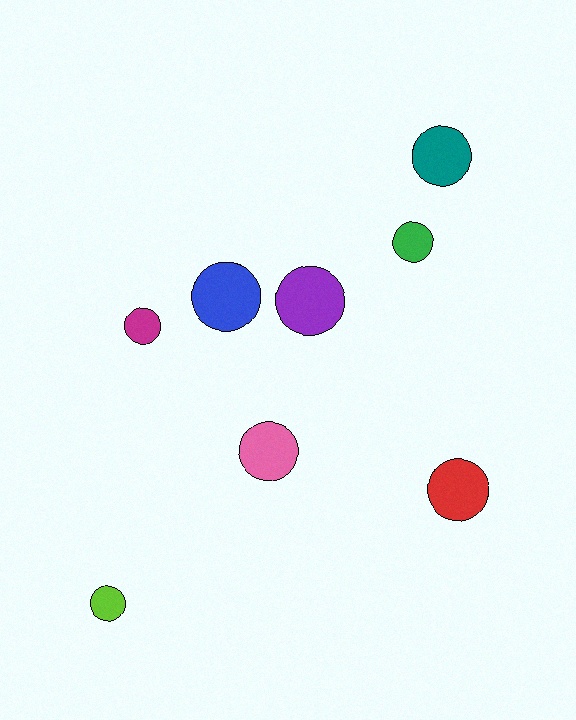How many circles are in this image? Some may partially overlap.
There are 8 circles.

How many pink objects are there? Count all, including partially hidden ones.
There is 1 pink object.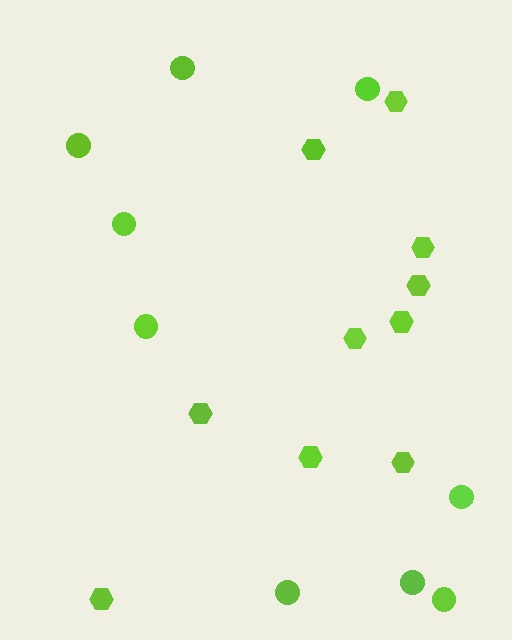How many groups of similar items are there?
There are 2 groups: one group of circles (9) and one group of hexagons (10).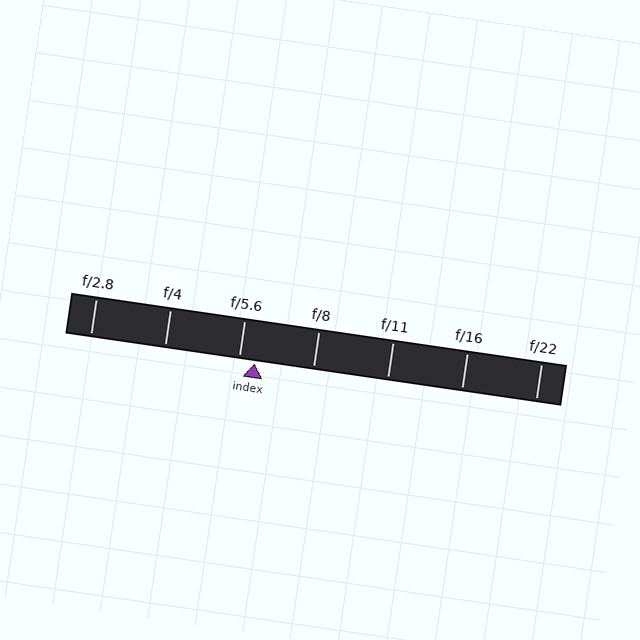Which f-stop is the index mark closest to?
The index mark is closest to f/5.6.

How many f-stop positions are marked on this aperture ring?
There are 7 f-stop positions marked.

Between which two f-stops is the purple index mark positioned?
The index mark is between f/5.6 and f/8.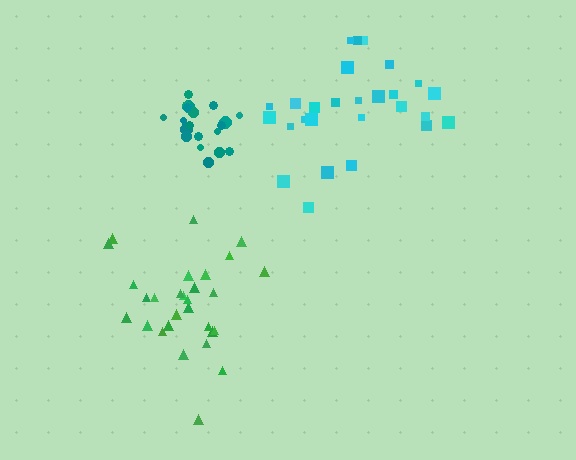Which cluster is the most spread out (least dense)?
Cyan.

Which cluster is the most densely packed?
Teal.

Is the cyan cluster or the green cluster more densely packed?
Green.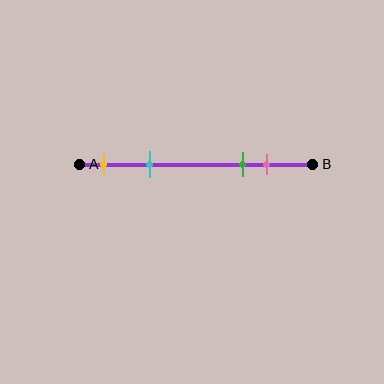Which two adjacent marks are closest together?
The green and pink marks are the closest adjacent pair.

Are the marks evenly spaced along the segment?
No, the marks are not evenly spaced.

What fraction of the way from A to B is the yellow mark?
The yellow mark is approximately 10% (0.1) of the way from A to B.